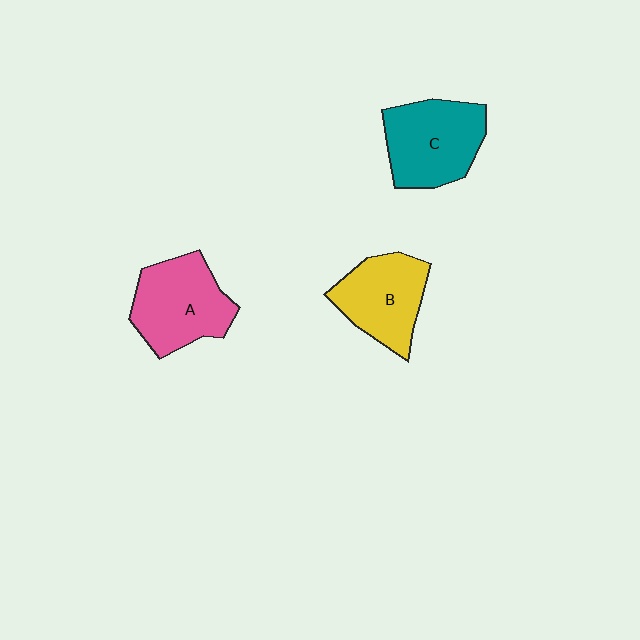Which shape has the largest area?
Shape C (teal).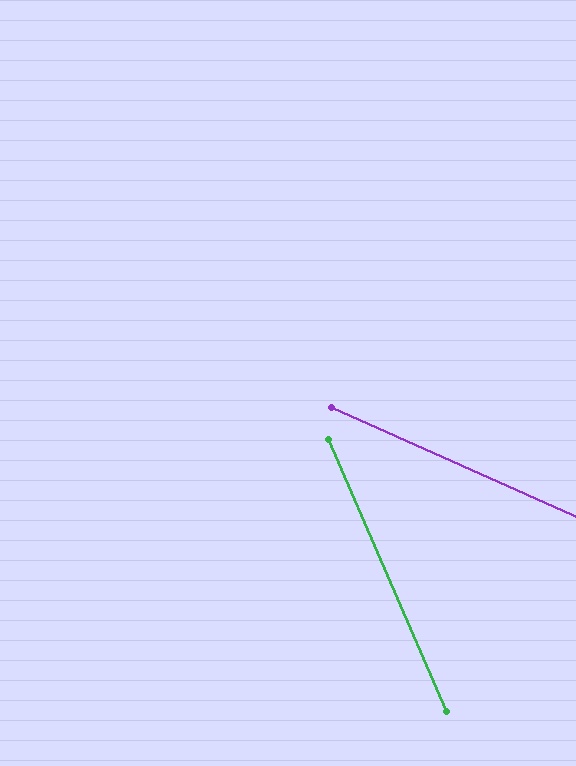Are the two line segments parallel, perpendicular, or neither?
Neither parallel nor perpendicular — they differ by about 42°.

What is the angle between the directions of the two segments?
Approximately 42 degrees.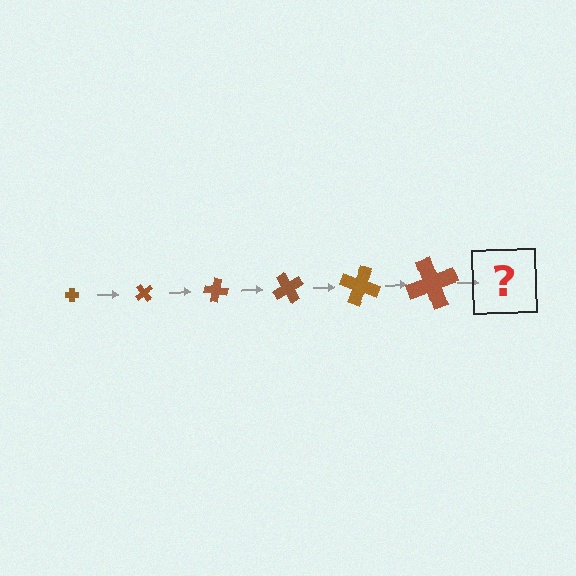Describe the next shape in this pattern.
It should be a cross, larger than the previous one and rotated 300 degrees from the start.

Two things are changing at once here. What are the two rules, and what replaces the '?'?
The two rules are that the cross grows larger each step and it rotates 50 degrees each step. The '?' should be a cross, larger than the previous one and rotated 300 degrees from the start.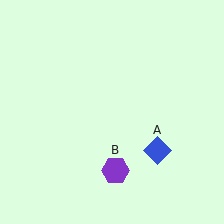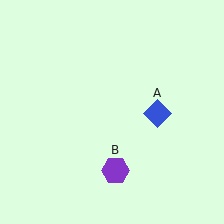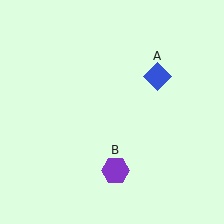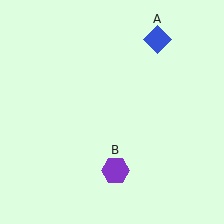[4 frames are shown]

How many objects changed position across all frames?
1 object changed position: blue diamond (object A).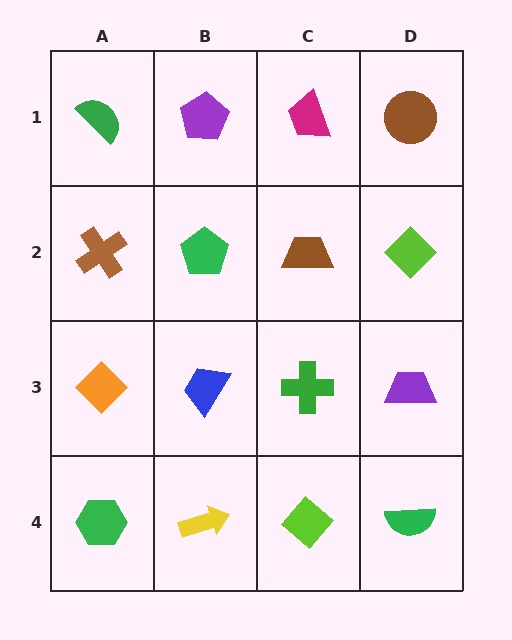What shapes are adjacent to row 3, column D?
A lime diamond (row 2, column D), a green semicircle (row 4, column D), a green cross (row 3, column C).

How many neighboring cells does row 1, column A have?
2.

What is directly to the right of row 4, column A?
A yellow arrow.